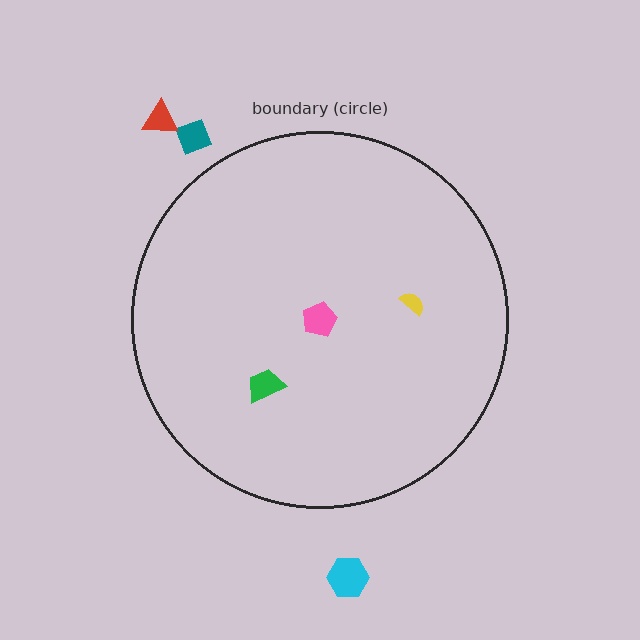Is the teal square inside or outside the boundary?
Outside.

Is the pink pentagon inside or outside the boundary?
Inside.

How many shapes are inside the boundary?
3 inside, 3 outside.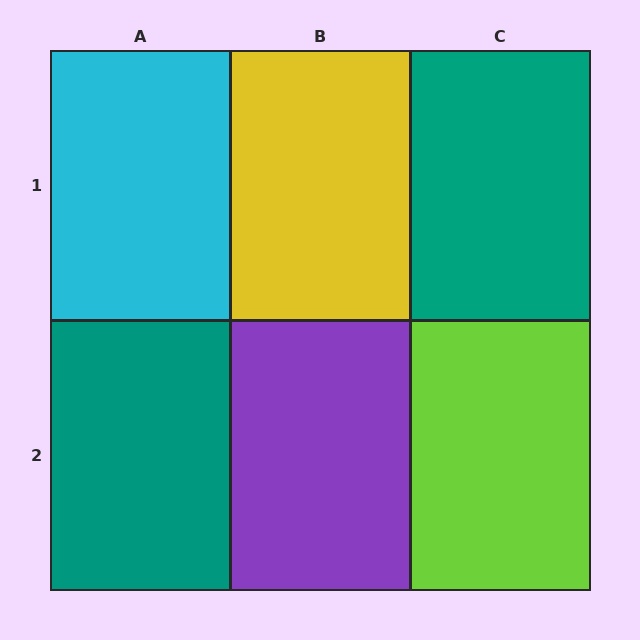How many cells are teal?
2 cells are teal.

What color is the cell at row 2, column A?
Teal.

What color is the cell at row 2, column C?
Lime.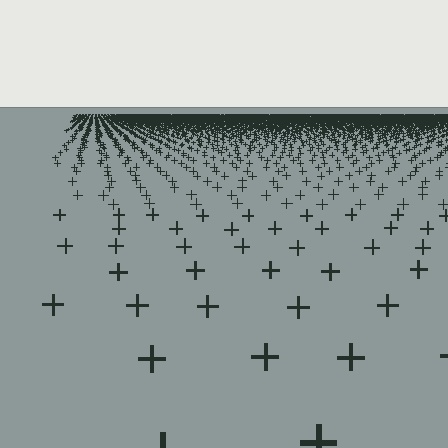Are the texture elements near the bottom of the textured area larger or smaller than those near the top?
Larger. Near the bottom, elements are closer to the viewer and appear at a bigger on-screen size.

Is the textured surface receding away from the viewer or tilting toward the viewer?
The surface is receding away from the viewer. Texture elements get smaller and denser toward the top.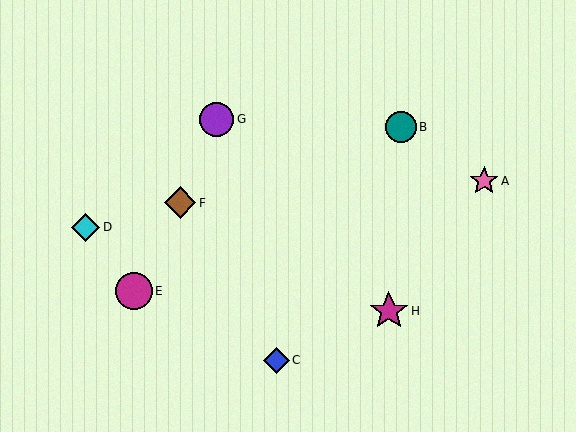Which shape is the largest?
The magenta star (labeled H) is the largest.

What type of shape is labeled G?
Shape G is a purple circle.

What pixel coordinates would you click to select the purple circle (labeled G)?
Click at (217, 119) to select the purple circle G.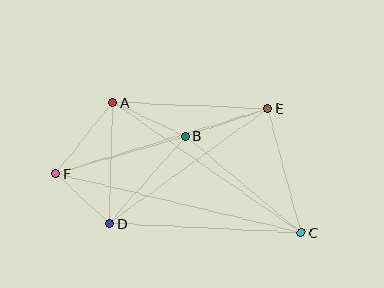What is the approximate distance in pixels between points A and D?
The distance between A and D is approximately 121 pixels.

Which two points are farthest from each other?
Points C and F are farthest from each other.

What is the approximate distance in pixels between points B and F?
The distance between B and F is approximately 135 pixels.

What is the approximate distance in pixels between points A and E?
The distance between A and E is approximately 155 pixels.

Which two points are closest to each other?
Points D and F are closest to each other.